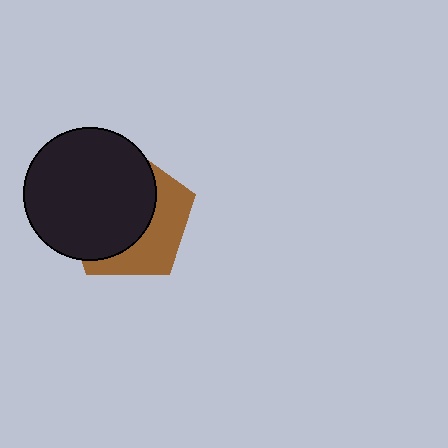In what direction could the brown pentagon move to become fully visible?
The brown pentagon could move right. That would shift it out from behind the black circle entirely.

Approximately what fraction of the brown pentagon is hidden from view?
Roughly 61% of the brown pentagon is hidden behind the black circle.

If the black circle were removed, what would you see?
You would see the complete brown pentagon.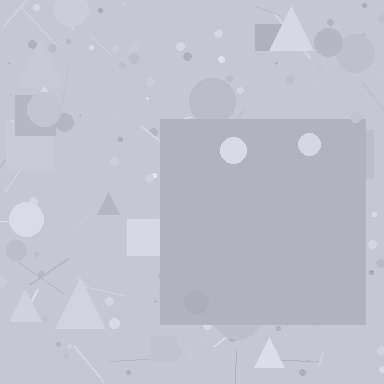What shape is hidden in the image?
A square is hidden in the image.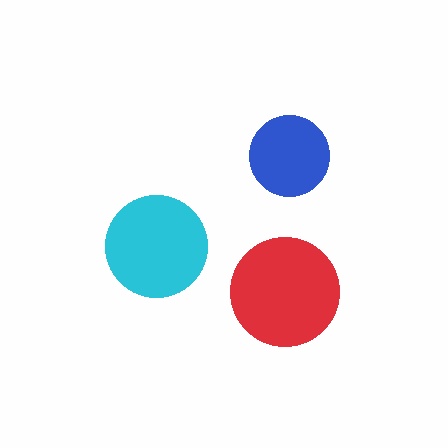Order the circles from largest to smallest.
the red one, the cyan one, the blue one.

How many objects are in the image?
There are 3 objects in the image.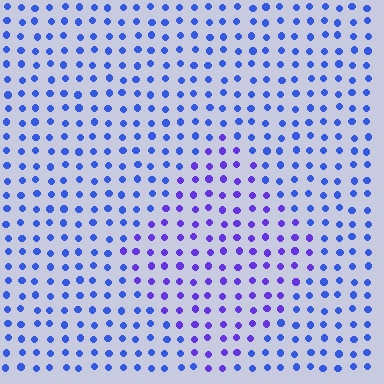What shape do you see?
I see a diamond.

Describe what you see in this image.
The image is filled with small blue elements in a uniform arrangement. A diamond-shaped region is visible where the elements are tinted to a slightly different hue, forming a subtle color boundary.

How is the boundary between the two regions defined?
The boundary is defined purely by a slight shift in hue (about 30 degrees). Spacing, size, and orientation are identical on both sides.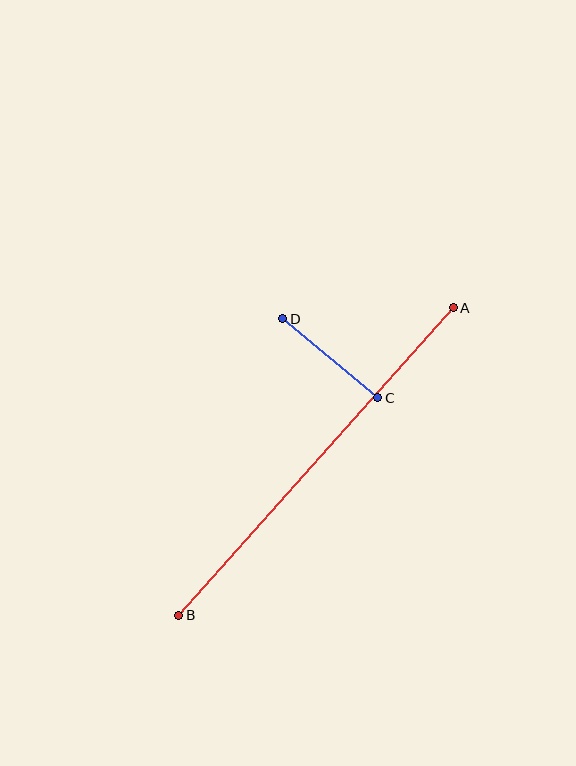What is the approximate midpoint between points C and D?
The midpoint is at approximately (330, 358) pixels.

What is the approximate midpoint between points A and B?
The midpoint is at approximately (316, 461) pixels.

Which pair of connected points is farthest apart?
Points A and B are farthest apart.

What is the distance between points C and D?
The distance is approximately 124 pixels.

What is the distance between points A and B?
The distance is approximately 412 pixels.